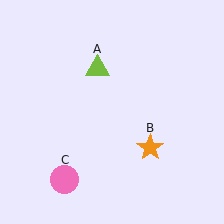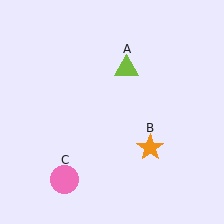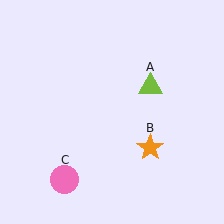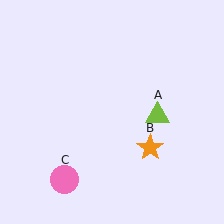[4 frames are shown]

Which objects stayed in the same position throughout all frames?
Orange star (object B) and pink circle (object C) remained stationary.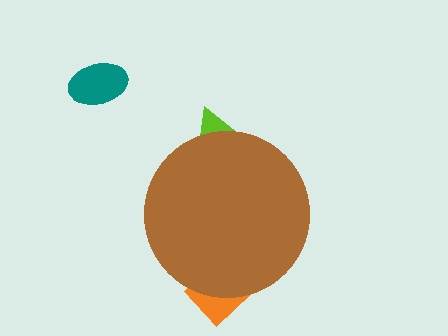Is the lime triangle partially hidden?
Yes, the lime triangle is partially hidden behind the brown circle.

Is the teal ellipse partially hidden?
No, the teal ellipse is fully visible.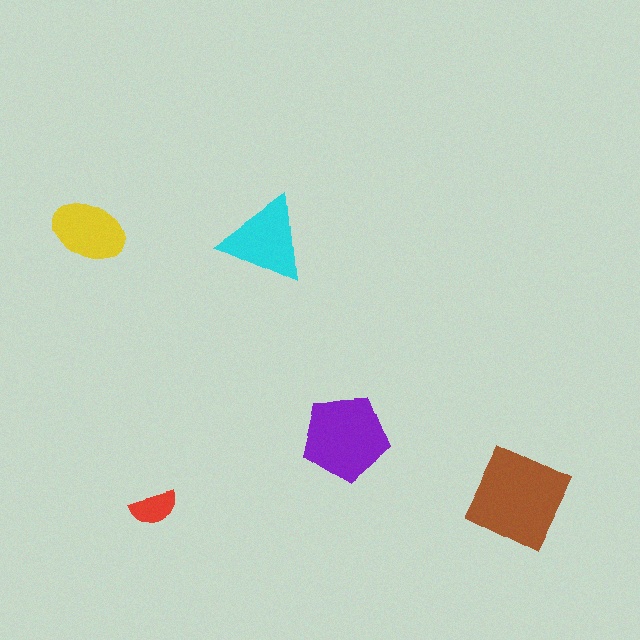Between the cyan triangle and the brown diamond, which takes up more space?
The brown diamond.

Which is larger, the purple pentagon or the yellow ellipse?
The purple pentagon.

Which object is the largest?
The brown diamond.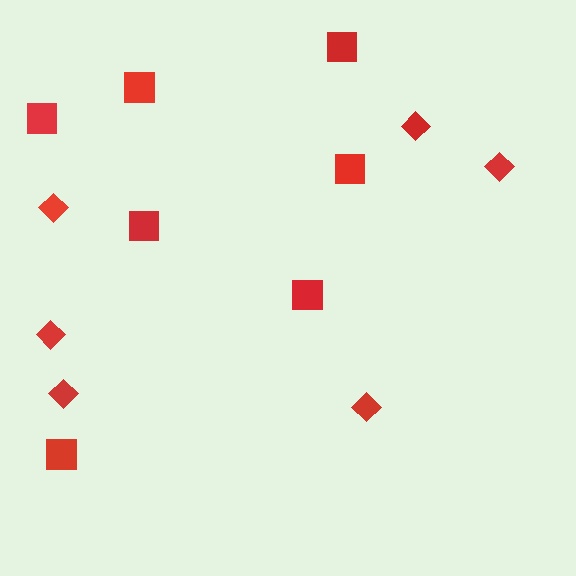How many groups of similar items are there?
There are 2 groups: one group of diamonds (6) and one group of squares (7).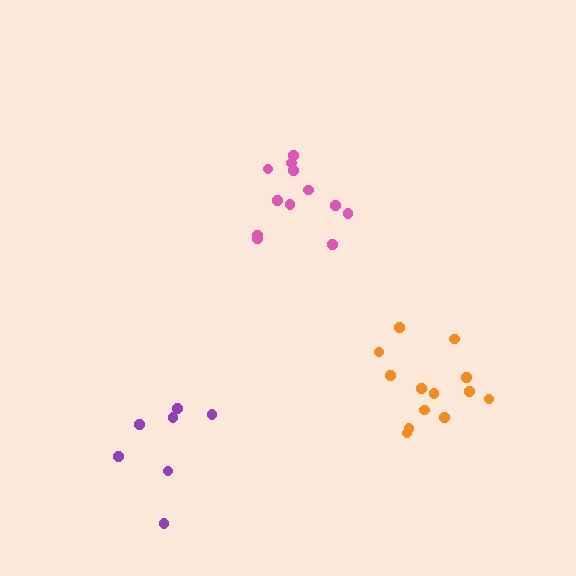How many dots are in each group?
Group 1: 12 dots, Group 2: 13 dots, Group 3: 7 dots (32 total).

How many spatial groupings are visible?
There are 3 spatial groupings.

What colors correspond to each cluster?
The clusters are colored: pink, orange, purple.